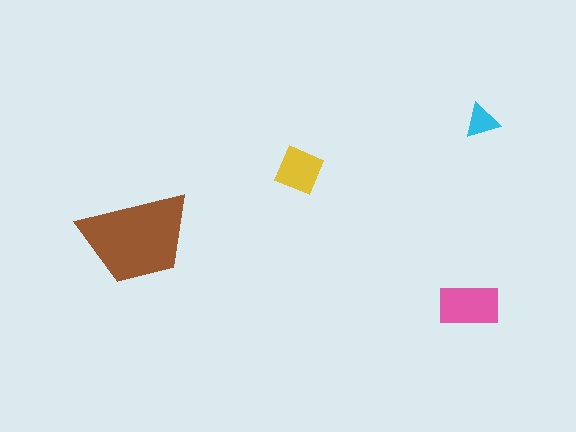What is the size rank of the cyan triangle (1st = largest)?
4th.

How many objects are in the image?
There are 4 objects in the image.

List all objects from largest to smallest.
The brown trapezoid, the pink rectangle, the yellow diamond, the cyan triangle.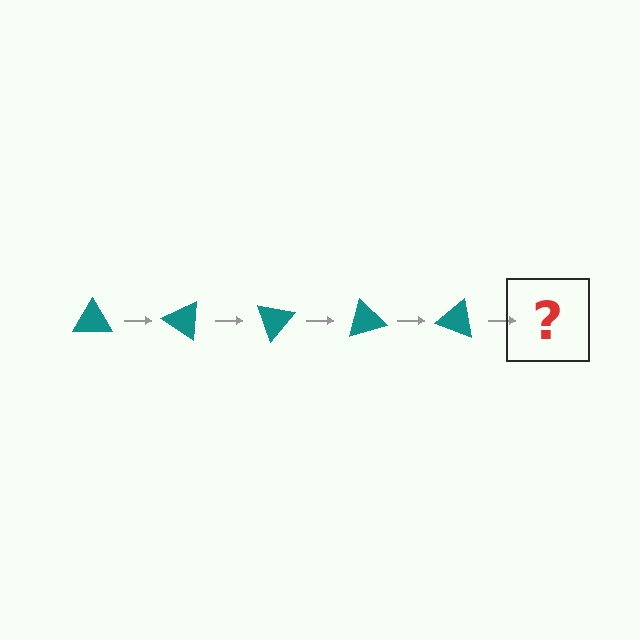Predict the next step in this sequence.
The next step is a teal triangle rotated 175 degrees.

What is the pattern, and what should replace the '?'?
The pattern is that the triangle rotates 35 degrees each step. The '?' should be a teal triangle rotated 175 degrees.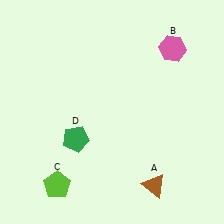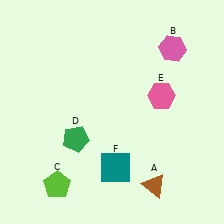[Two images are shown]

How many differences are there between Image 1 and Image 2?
There are 2 differences between the two images.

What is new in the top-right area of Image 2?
A pink hexagon (E) was added in the top-right area of Image 2.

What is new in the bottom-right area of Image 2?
A teal square (F) was added in the bottom-right area of Image 2.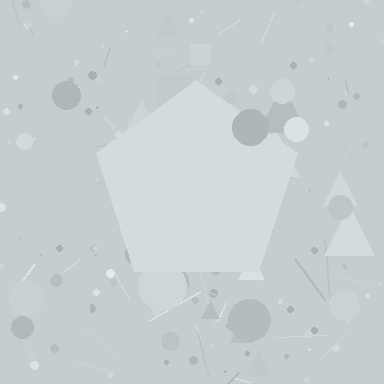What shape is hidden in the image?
A pentagon is hidden in the image.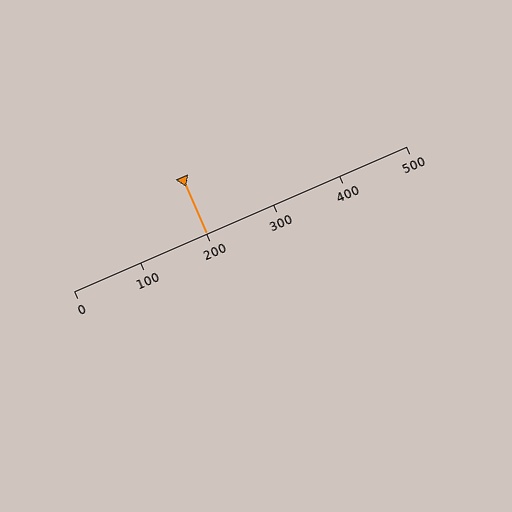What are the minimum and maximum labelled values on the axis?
The axis runs from 0 to 500.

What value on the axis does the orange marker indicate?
The marker indicates approximately 200.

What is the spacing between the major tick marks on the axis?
The major ticks are spaced 100 apart.